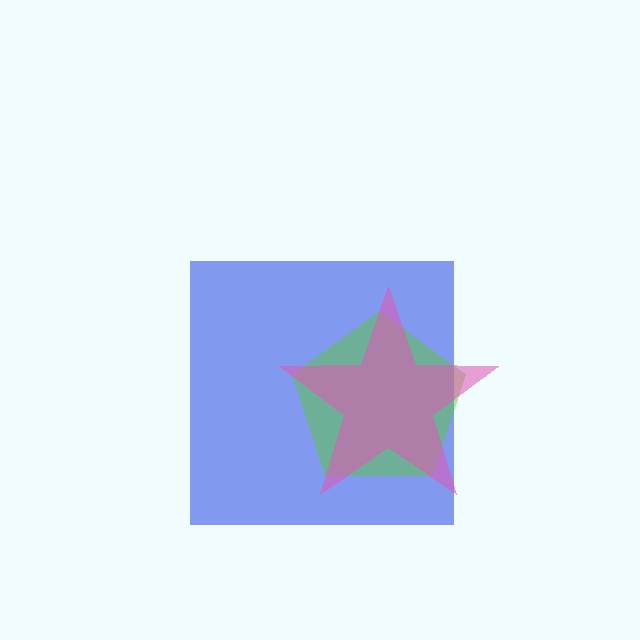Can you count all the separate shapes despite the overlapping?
Yes, there are 3 separate shapes.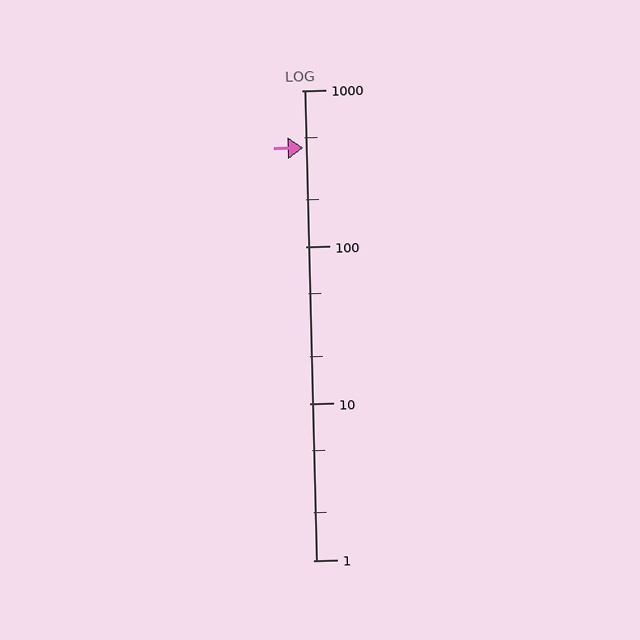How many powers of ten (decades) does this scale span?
The scale spans 3 decades, from 1 to 1000.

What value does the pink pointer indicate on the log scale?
The pointer indicates approximately 430.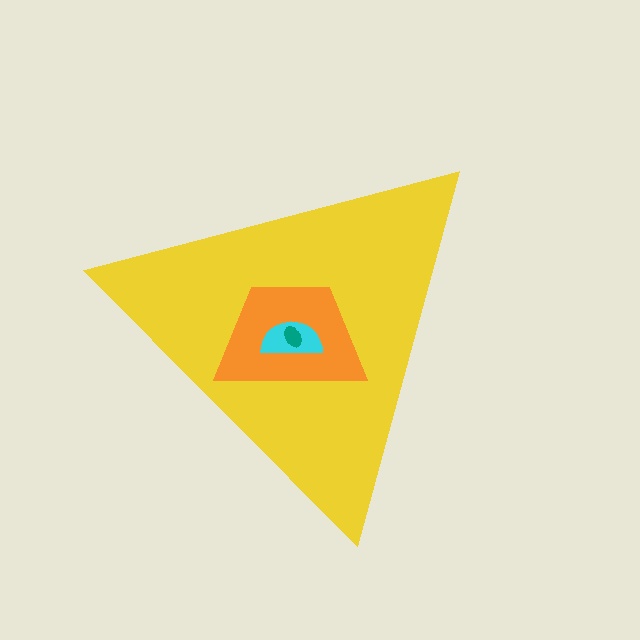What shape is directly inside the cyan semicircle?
The teal ellipse.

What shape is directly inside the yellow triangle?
The orange trapezoid.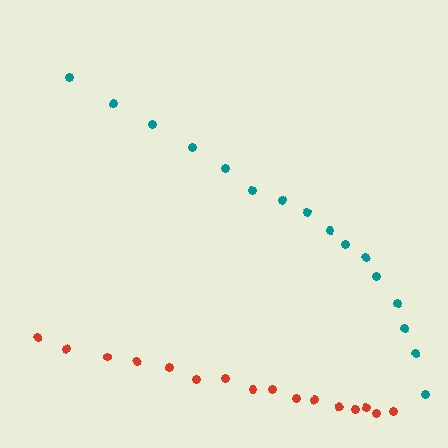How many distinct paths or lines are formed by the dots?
There are 2 distinct paths.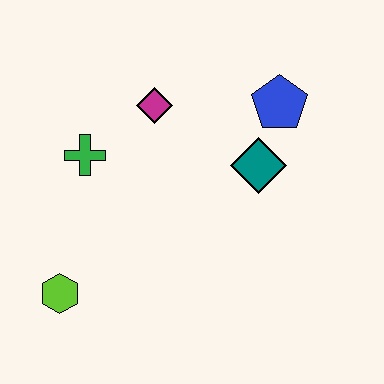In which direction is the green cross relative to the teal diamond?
The green cross is to the left of the teal diamond.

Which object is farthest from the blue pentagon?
The lime hexagon is farthest from the blue pentagon.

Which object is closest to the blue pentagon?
The teal diamond is closest to the blue pentagon.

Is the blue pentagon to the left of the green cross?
No